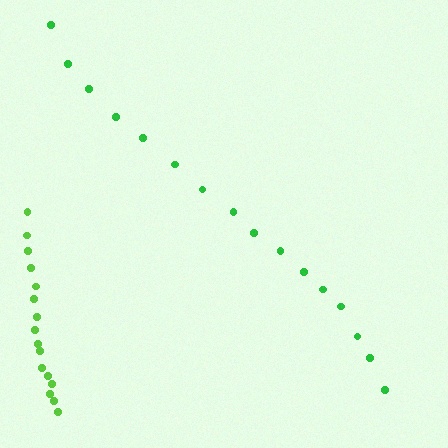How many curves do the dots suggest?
There are 2 distinct paths.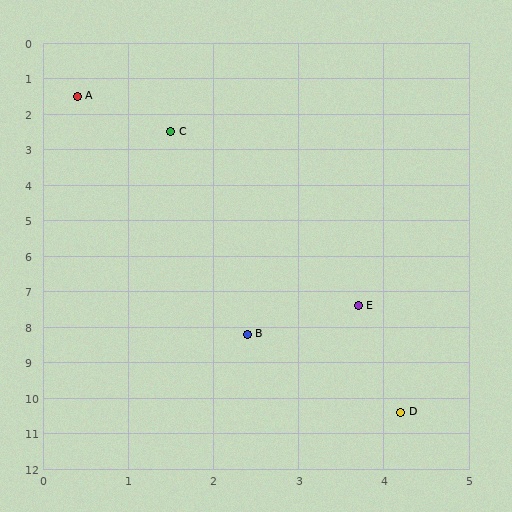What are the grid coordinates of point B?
Point B is at approximately (2.4, 8.2).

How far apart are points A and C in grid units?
Points A and C are about 1.5 grid units apart.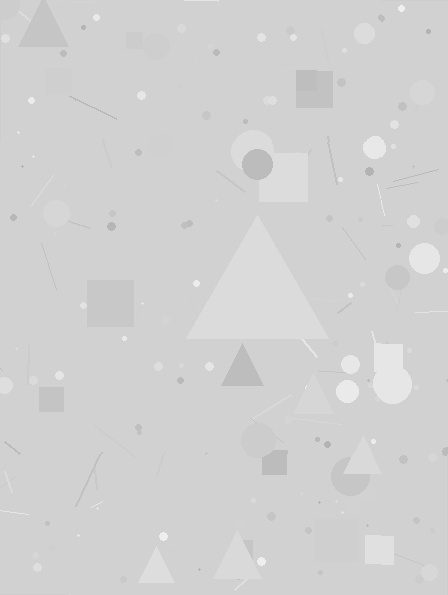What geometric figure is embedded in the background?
A triangle is embedded in the background.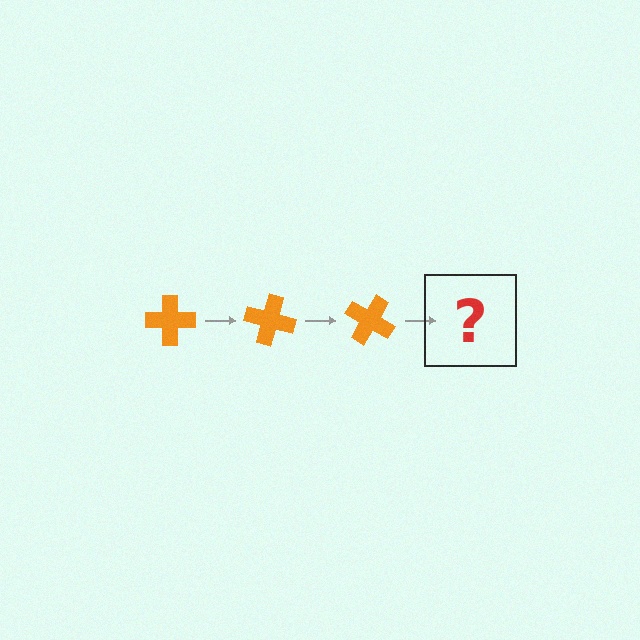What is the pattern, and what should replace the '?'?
The pattern is that the cross rotates 15 degrees each step. The '?' should be an orange cross rotated 45 degrees.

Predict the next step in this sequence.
The next step is an orange cross rotated 45 degrees.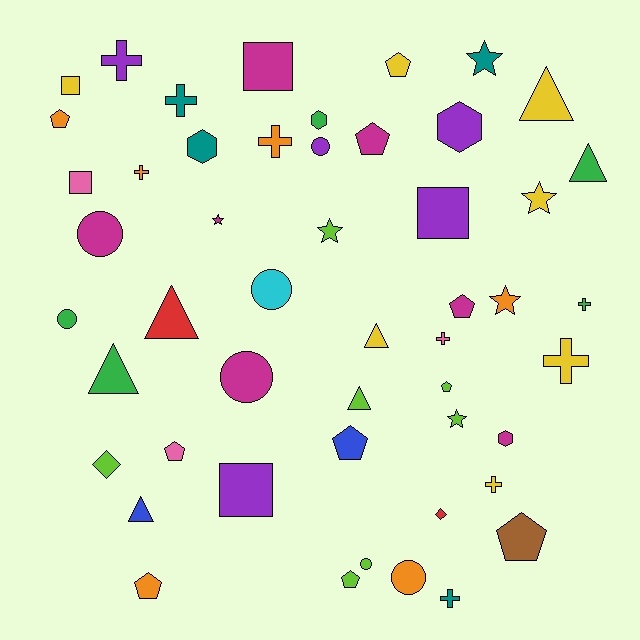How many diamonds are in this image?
There are 2 diamonds.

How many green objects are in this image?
There are 5 green objects.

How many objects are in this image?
There are 50 objects.